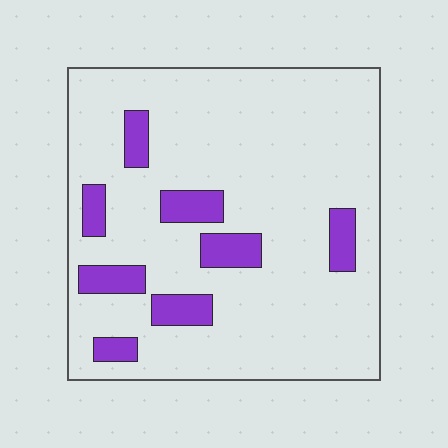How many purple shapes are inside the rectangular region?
8.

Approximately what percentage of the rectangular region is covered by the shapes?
Approximately 15%.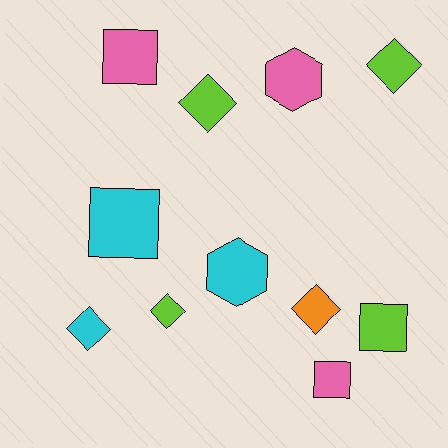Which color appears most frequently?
Lime, with 4 objects.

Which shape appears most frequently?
Diamond, with 5 objects.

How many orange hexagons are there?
There are no orange hexagons.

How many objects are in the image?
There are 11 objects.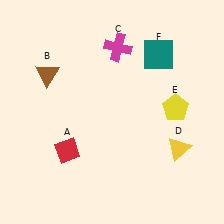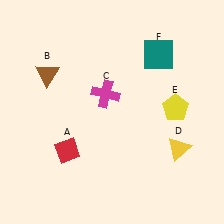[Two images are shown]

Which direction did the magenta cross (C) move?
The magenta cross (C) moved down.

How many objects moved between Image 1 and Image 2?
1 object moved between the two images.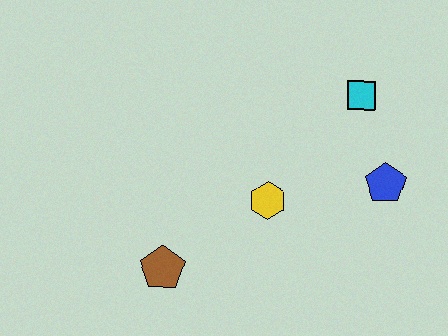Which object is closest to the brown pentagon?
The yellow hexagon is closest to the brown pentagon.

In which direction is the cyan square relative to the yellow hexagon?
The cyan square is above the yellow hexagon.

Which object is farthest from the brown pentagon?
The cyan square is farthest from the brown pentagon.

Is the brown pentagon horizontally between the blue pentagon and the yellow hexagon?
No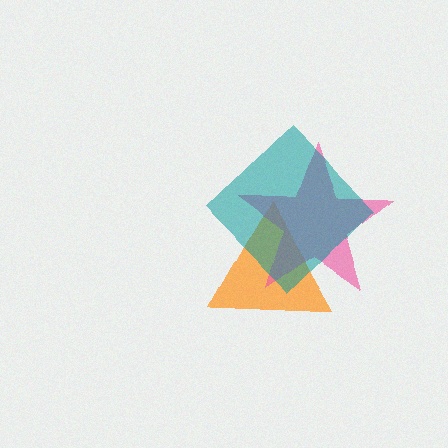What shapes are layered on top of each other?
The layered shapes are: an orange triangle, a pink star, a teal diamond.